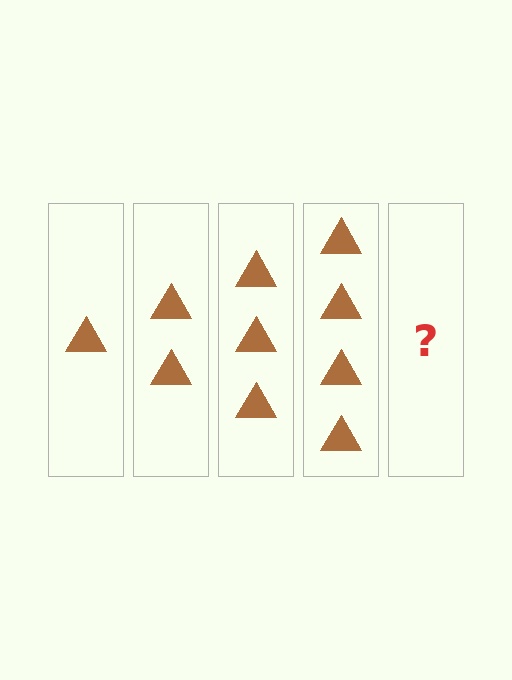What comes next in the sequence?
The next element should be 5 triangles.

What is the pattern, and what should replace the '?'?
The pattern is that each step adds one more triangle. The '?' should be 5 triangles.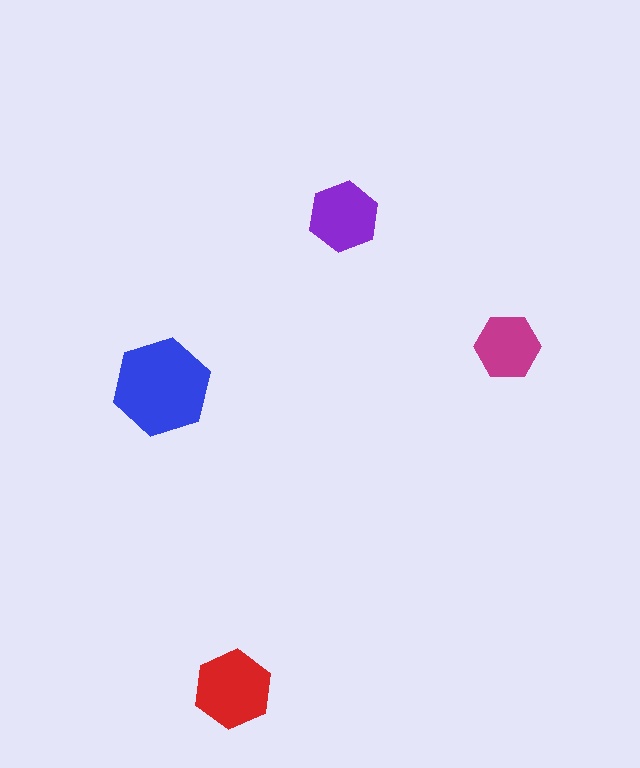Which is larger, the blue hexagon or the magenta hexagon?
The blue one.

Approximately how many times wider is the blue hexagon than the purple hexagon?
About 1.5 times wider.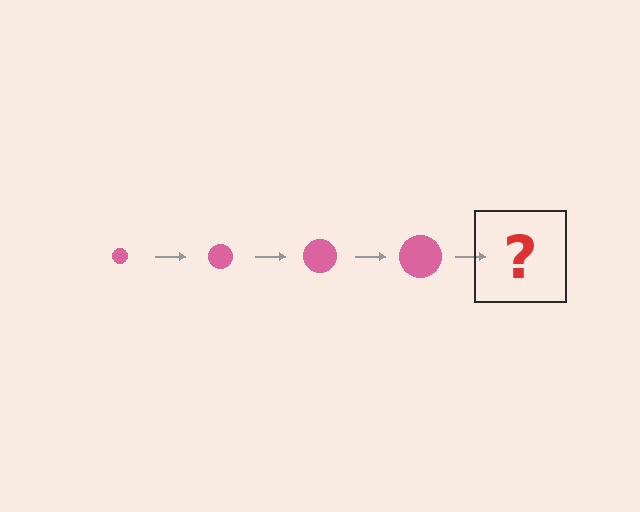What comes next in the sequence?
The next element should be a pink circle, larger than the previous one.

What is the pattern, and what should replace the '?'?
The pattern is that the circle gets progressively larger each step. The '?' should be a pink circle, larger than the previous one.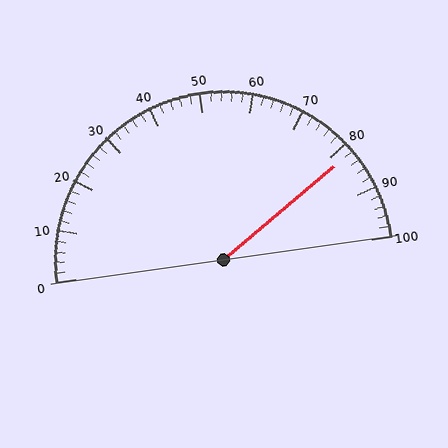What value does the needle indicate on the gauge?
The needle indicates approximately 82.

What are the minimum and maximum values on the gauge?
The gauge ranges from 0 to 100.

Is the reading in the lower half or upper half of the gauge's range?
The reading is in the upper half of the range (0 to 100).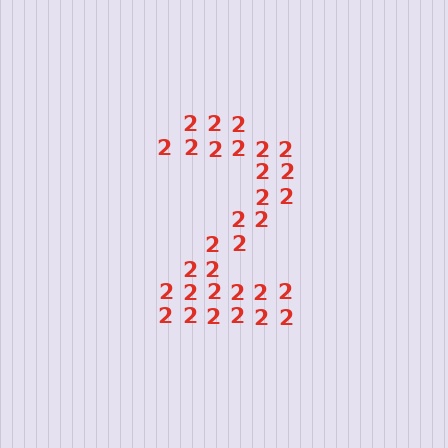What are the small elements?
The small elements are digit 2's.